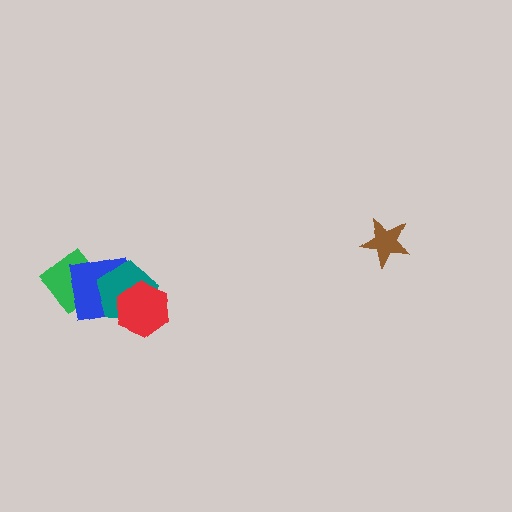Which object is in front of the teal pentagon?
The red hexagon is in front of the teal pentagon.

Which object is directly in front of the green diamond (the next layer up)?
The blue square is directly in front of the green diamond.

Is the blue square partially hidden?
Yes, it is partially covered by another shape.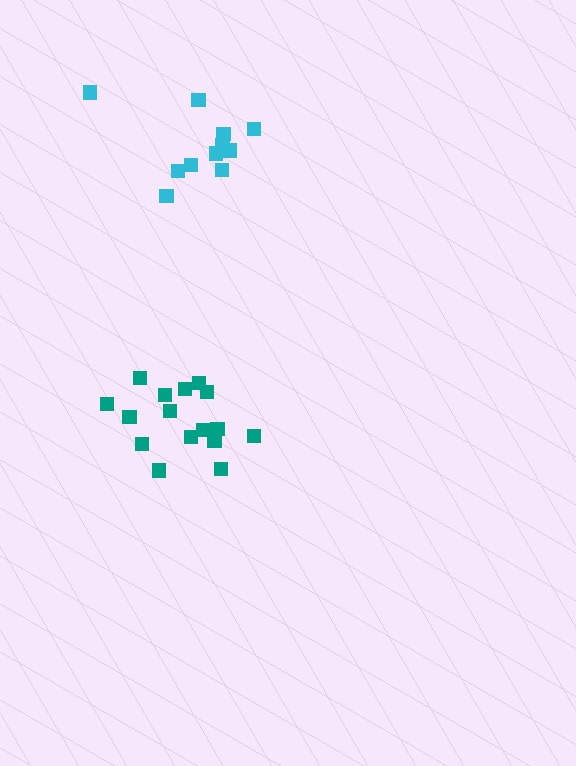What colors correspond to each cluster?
The clusters are colored: teal, cyan.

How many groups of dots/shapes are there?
There are 2 groups.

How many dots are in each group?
Group 1: 16 dots, Group 2: 11 dots (27 total).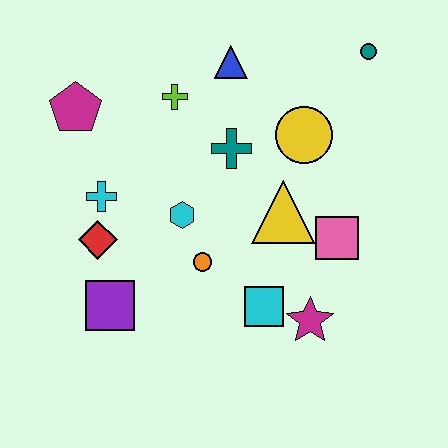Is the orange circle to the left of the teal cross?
Yes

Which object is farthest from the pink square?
The magenta pentagon is farthest from the pink square.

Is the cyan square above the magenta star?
Yes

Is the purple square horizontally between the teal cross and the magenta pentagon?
Yes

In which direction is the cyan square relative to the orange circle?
The cyan square is to the right of the orange circle.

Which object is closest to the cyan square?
The magenta star is closest to the cyan square.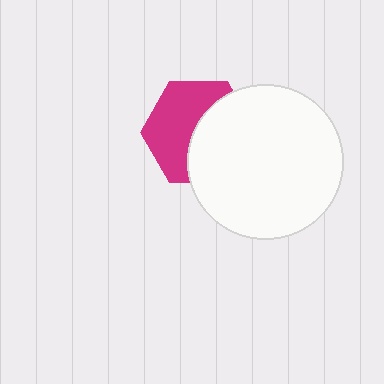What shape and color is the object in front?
The object in front is a white circle.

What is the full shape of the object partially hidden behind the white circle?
The partially hidden object is a magenta hexagon.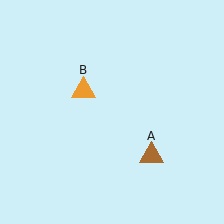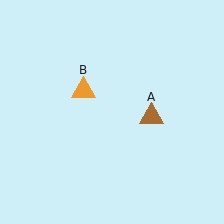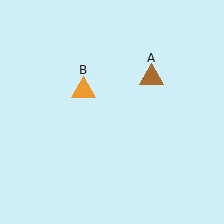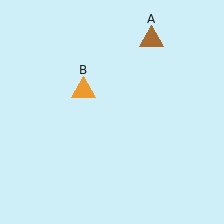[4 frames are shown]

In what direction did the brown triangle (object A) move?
The brown triangle (object A) moved up.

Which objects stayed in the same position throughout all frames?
Orange triangle (object B) remained stationary.